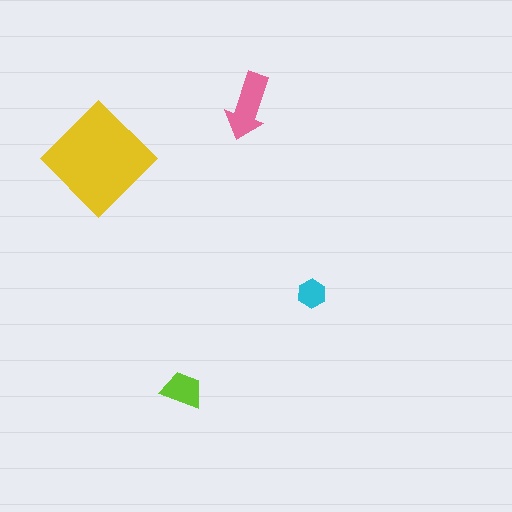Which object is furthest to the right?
The cyan hexagon is rightmost.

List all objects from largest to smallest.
The yellow diamond, the pink arrow, the lime trapezoid, the cyan hexagon.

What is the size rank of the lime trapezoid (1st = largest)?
3rd.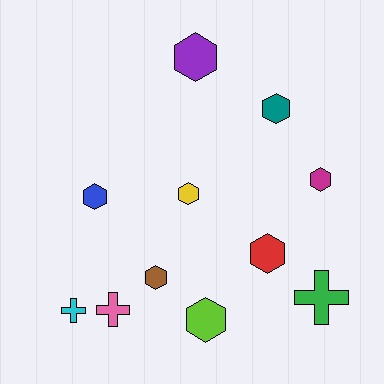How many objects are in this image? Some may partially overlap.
There are 11 objects.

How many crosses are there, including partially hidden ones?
There are 3 crosses.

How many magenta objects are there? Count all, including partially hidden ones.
There is 1 magenta object.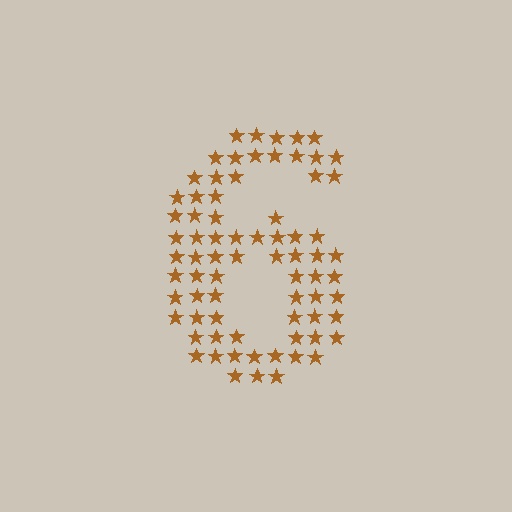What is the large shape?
The large shape is the digit 6.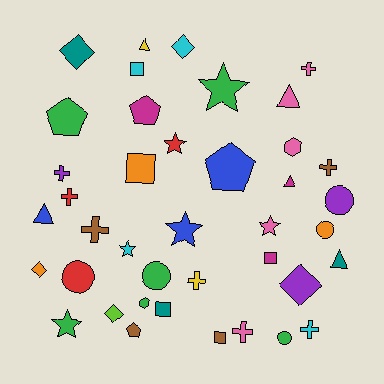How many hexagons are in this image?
There are 2 hexagons.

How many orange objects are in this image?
There are 3 orange objects.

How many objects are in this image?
There are 40 objects.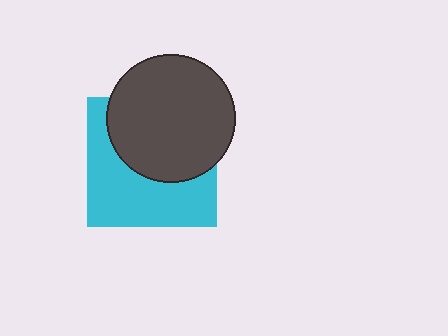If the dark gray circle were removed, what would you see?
You would see the complete cyan square.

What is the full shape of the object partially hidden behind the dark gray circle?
The partially hidden object is a cyan square.